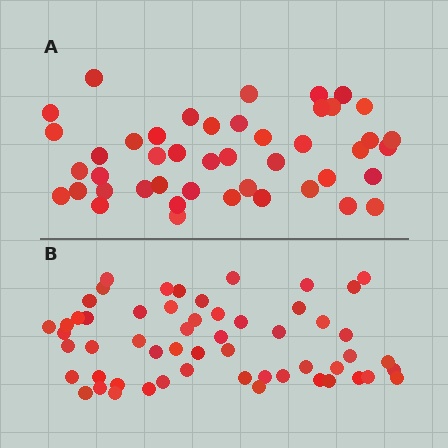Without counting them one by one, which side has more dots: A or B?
Region B (the bottom region) has more dots.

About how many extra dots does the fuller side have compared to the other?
Region B has roughly 12 or so more dots than region A.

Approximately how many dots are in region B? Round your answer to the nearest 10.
About 60 dots. (The exact count is 56, which rounds to 60.)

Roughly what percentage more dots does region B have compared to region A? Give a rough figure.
About 25% more.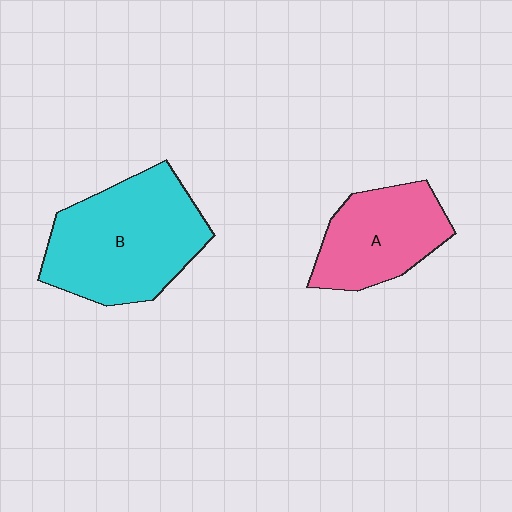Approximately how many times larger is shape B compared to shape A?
Approximately 1.5 times.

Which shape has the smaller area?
Shape A (pink).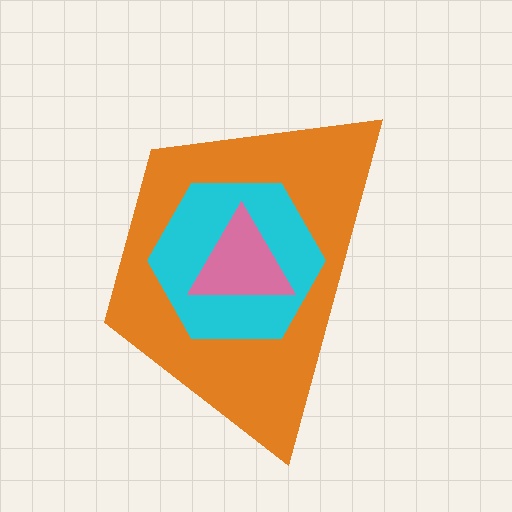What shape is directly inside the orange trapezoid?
The cyan hexagon.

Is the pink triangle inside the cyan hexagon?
Yes.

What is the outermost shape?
The orange trapezoid.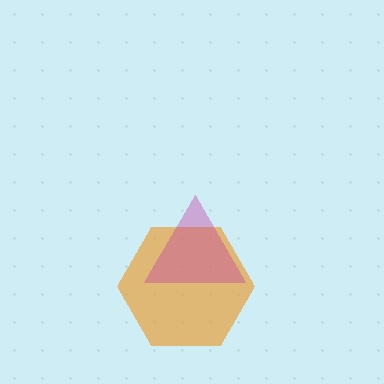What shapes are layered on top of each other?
The layered shapes are: an orange hexagon, a magenta triangle.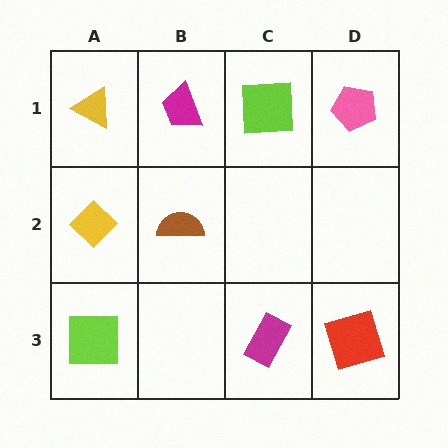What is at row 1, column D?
A pink pentagon.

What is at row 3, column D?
A red square.